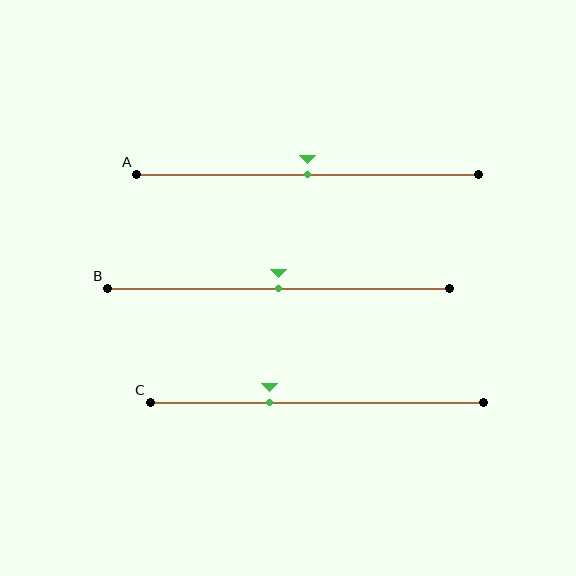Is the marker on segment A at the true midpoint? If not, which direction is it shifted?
Yes, the marker on segment A is at the true midpoint.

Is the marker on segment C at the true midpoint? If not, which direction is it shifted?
No, the marker on segment C is shifted to the left by about 14% of the segment length.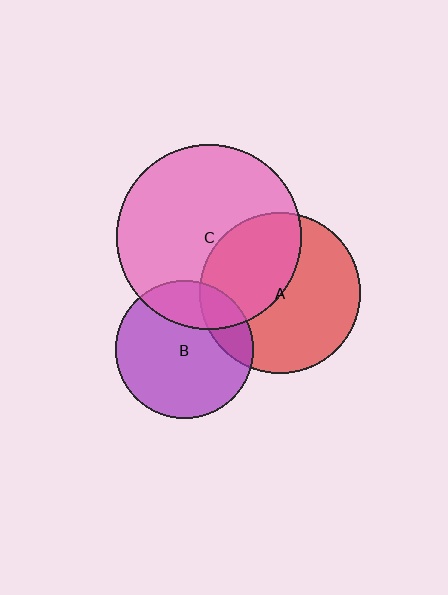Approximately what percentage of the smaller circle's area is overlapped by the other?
Approximately 25%.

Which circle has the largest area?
Circle C (pink).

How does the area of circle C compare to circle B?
Approximately 1.8 times.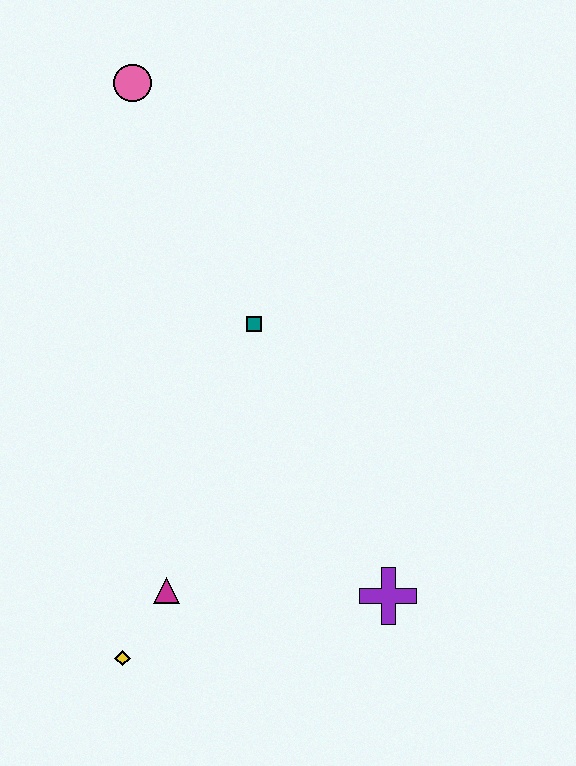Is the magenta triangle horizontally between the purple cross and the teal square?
No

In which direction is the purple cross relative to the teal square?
The purple cross is below the teal square.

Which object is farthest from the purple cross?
The pink circle is farthest from the purple cross.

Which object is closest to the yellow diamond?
The magenta triangle is closest to the yellow diamond.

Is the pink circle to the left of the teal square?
Yes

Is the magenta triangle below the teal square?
Yes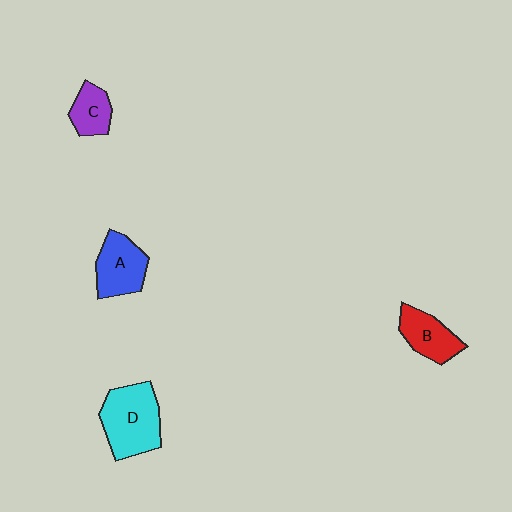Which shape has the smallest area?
Shape C (purple).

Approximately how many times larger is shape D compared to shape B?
Approximately 1.6 times.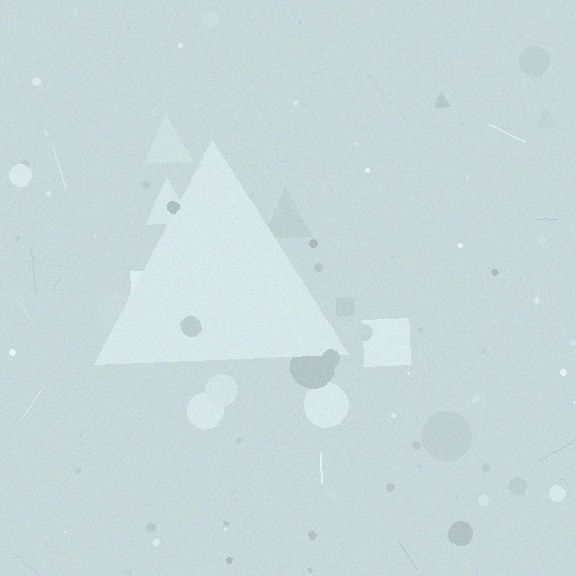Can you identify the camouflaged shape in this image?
The camouflaged shape is a triangle.